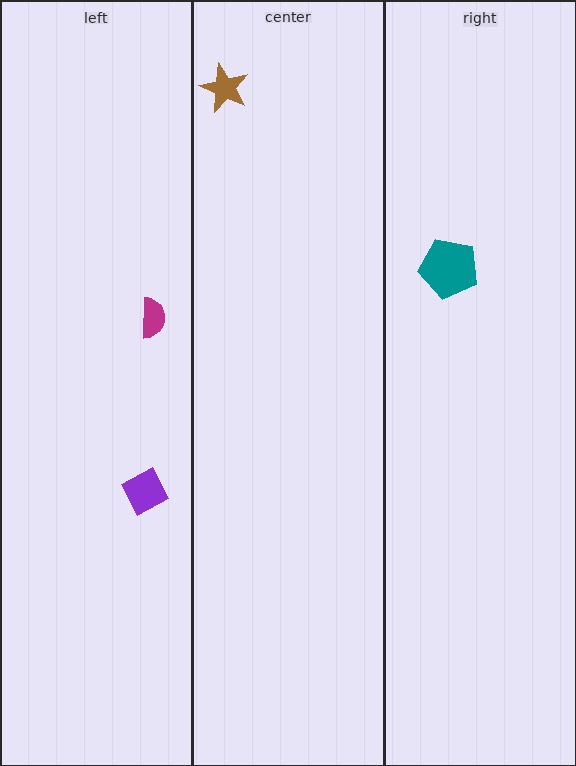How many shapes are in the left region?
2.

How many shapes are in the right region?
1.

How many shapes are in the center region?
1.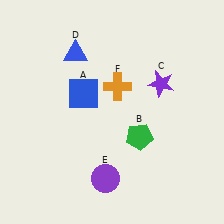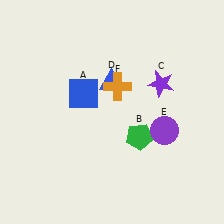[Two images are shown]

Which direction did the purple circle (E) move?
The purple circle (E) moved right.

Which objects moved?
The objects that moved are: the blue triangle (D), the purple circle (E).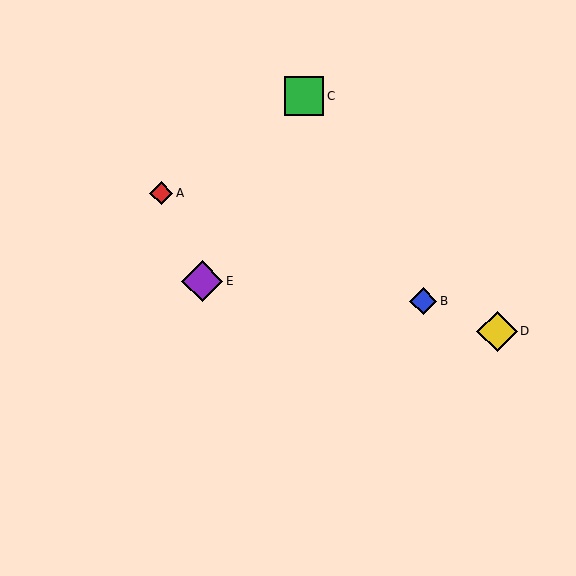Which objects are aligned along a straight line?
Objects A, B, D are aligned along a straight line.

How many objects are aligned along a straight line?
3 objects (A, B, D) are aligned along a straight line.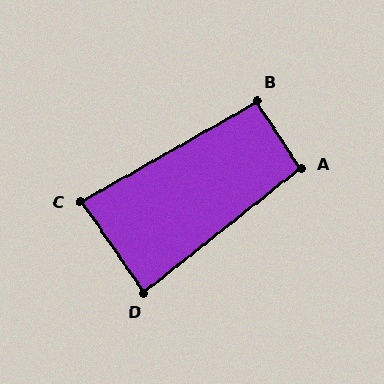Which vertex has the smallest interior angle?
C, at approximately 85 degrees.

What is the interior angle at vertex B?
Approximately 93 degrees (approximately right).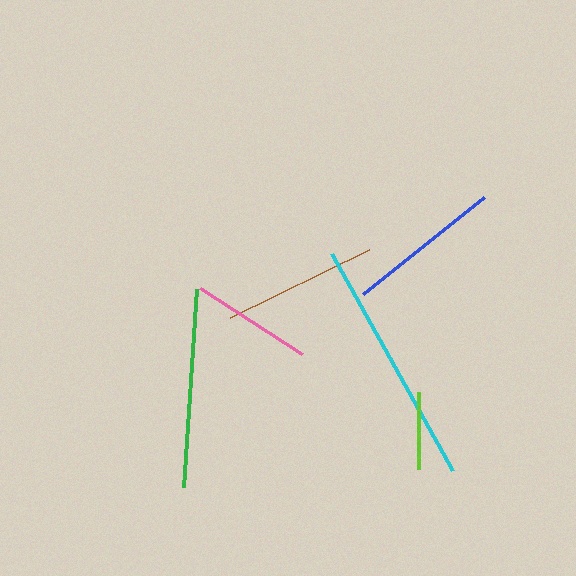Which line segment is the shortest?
The lime line is the shortest at approximately 78 pixels.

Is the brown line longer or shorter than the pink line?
The brown line is longer than the pink line.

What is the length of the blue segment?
The blue segment is approximately 154 pixels long.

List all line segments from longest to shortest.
From longest to shortest: cyan, green, brown, blue, pink, lime.